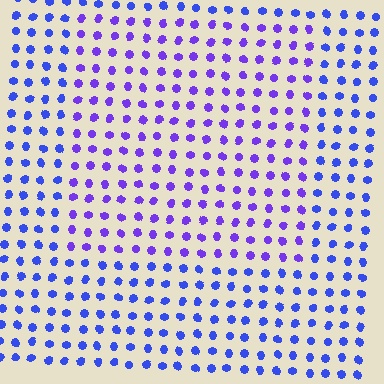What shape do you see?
I see a rectangle.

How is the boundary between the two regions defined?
The boundary is defined purely by a slight shift in hue (about 29 degrees). Spacing, size, and orientation are identical on both sides.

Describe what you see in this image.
The image is filled with small blue elements in a uniform arrangement. A rectangle-shaped region is visible where the elements are tinted to a slightly different hue, forming a subtle color boundary.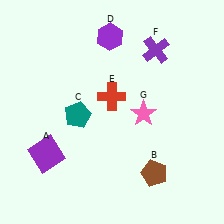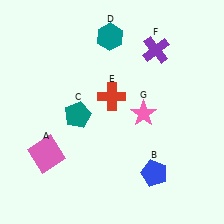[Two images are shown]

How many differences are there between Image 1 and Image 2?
There are 3 differences between the two images.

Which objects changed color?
A changed from purple to pink. B changed from brown to blue. D changed from purple to teal.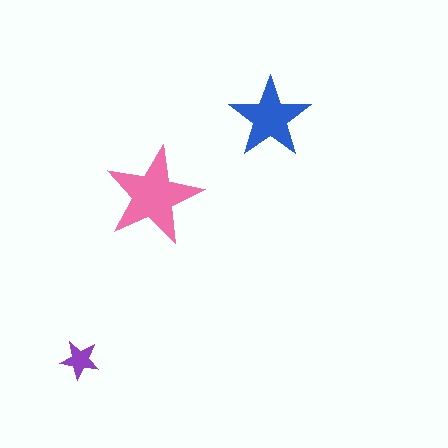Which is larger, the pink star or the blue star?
The pink one.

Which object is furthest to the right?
The blue star is rightmost.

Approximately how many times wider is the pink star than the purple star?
About 2.5 times wider.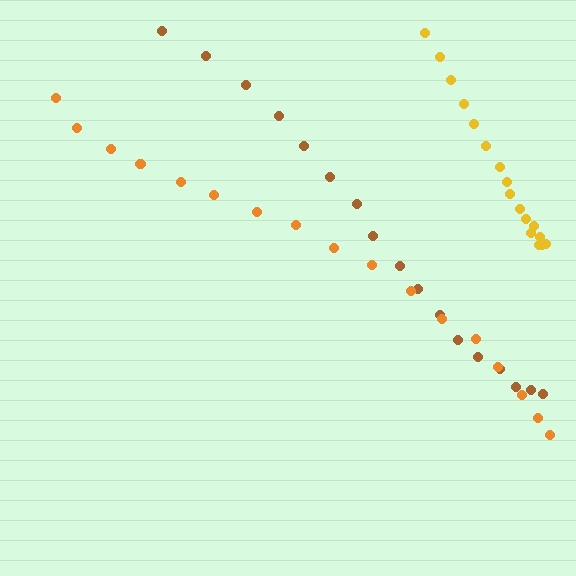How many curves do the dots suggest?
There are 3 distinct paths.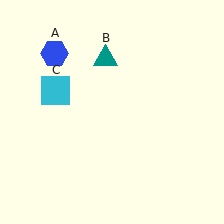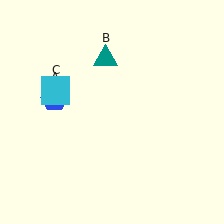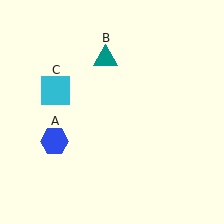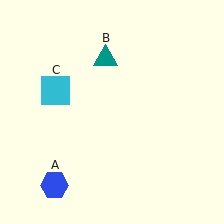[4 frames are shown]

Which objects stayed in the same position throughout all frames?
Teal triangle (object B) and cyan square (object C) remained stationary.